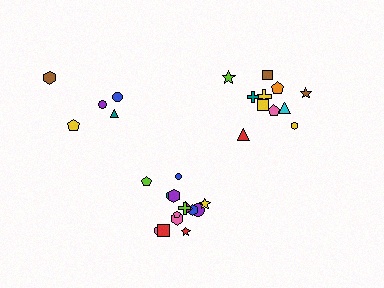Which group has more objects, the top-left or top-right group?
The top-right group.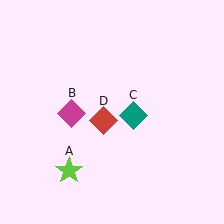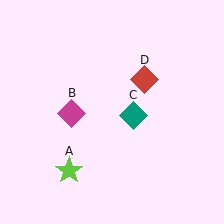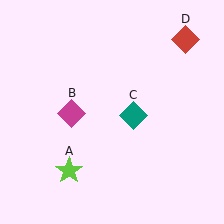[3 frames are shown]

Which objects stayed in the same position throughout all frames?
Lime star (object A) and magenta diamond (object B) and teal diamond (object C) remained stationary.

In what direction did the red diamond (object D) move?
The red diamond (object D) moved up and to the right.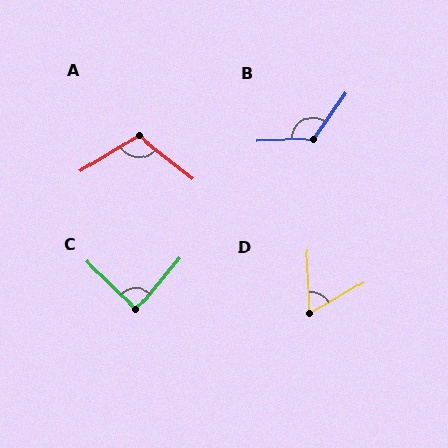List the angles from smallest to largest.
D (63°), C (86°), A (110°), B (127°).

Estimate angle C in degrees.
Approximately 86 degrees.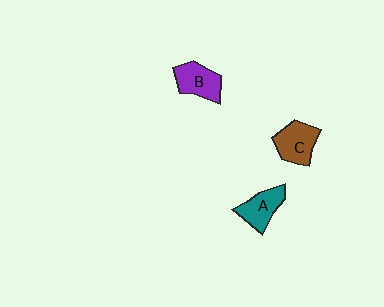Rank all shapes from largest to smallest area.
From largest to smallest: C (brown), B (purple), A (teal).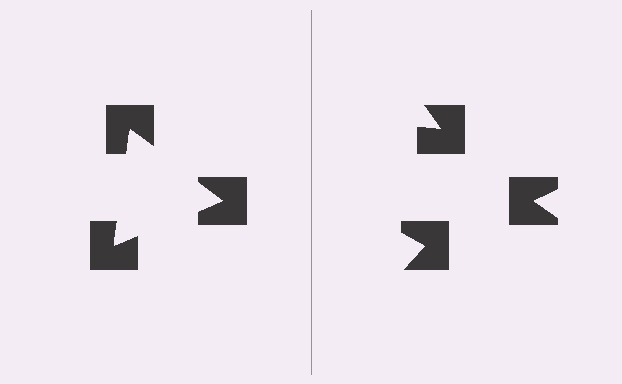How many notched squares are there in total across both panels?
6 — 3 on each side.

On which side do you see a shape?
An illusory triangle appears on the left side. On the right side the wedge cuts are rotated, so no coherent shape forms.